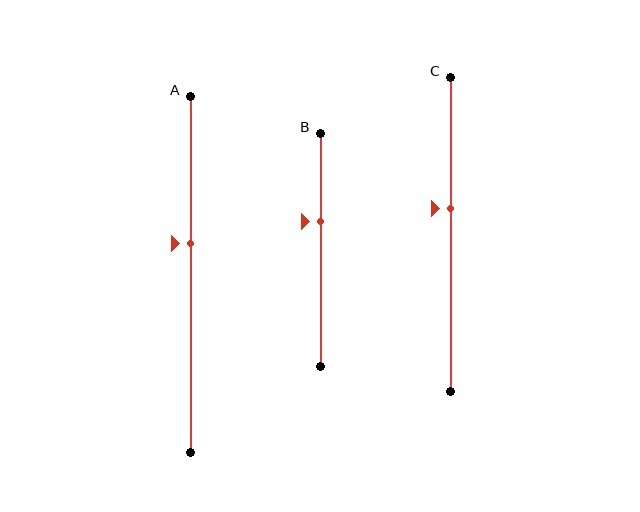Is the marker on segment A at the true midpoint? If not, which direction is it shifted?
No, the marker on segment A is shifted upward by about 9% of the segment length.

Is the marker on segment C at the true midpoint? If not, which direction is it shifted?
No, the marker on segment C is shifted upward by about 8% of the segment length.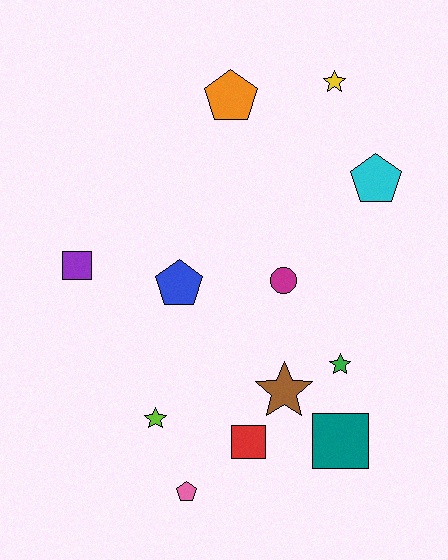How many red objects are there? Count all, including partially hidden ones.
There is 1 red object.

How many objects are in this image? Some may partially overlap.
There are 12 objects.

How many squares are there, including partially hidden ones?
There are 3 squares.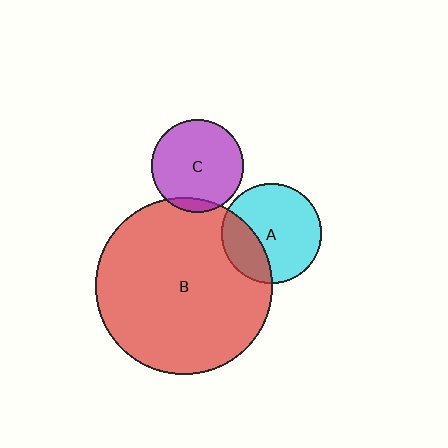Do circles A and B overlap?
Yes.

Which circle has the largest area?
Circle B (red).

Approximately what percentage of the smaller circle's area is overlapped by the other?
Approximately 30%.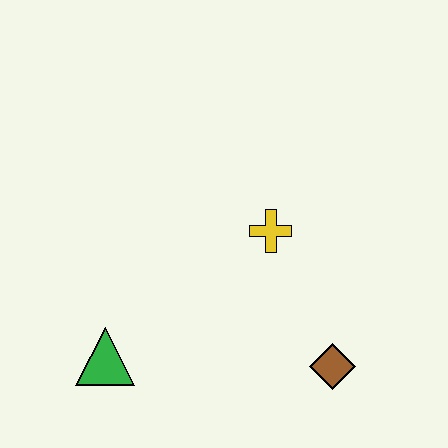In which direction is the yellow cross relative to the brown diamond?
The yellow cross is above the brown diamond.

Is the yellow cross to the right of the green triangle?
Yes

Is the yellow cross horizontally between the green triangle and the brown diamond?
Yes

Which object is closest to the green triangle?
The yellow cross is closest to the green triangle.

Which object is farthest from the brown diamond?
The green triangle is farthest from the brown diamond.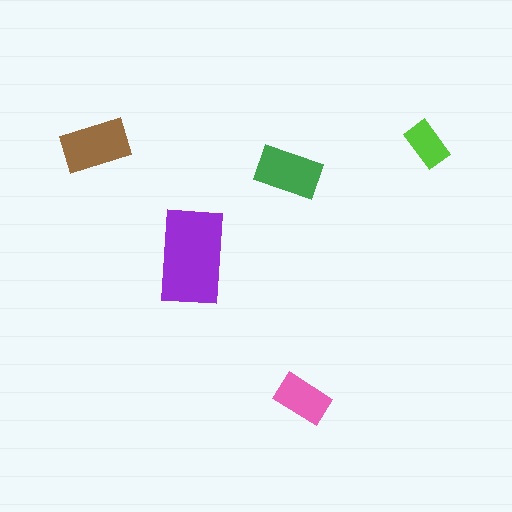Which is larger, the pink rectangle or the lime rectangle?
The pink one.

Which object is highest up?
The lime rectangle is topmost.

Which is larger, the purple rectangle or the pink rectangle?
The purple one.